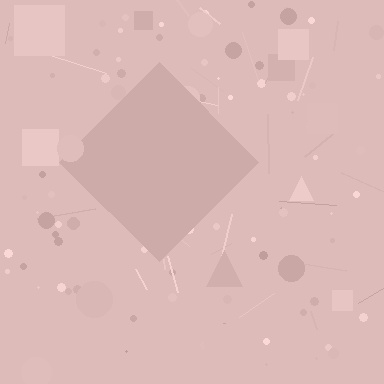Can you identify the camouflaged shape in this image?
The camouflaged shape is a diamond.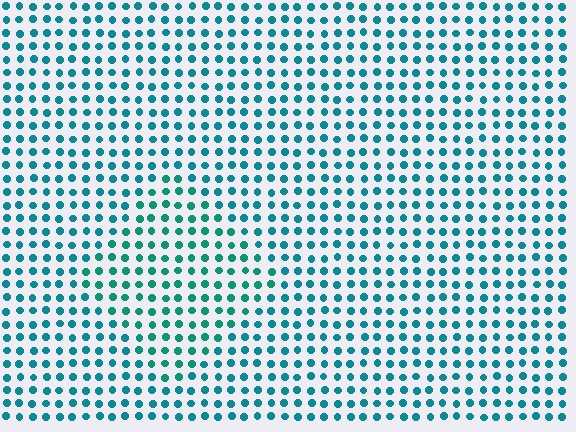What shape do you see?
I see a diamond.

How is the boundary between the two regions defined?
The boundary is defined purely by a slight shift in hue (about 19 degrees). Spacing, size, and orientation are identical on both sides.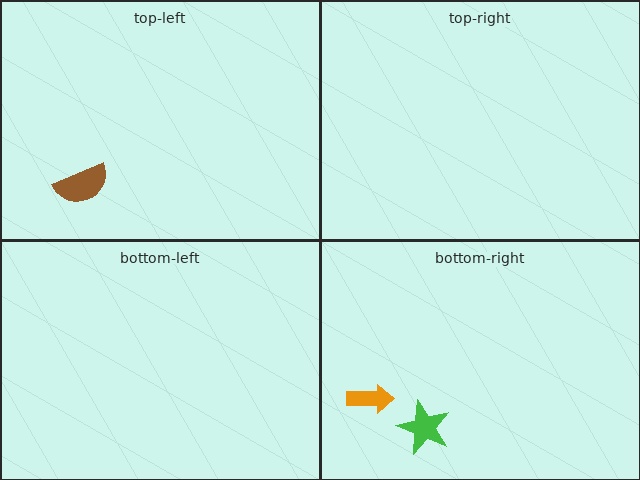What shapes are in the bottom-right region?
The orange arrow, the green star.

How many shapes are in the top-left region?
1.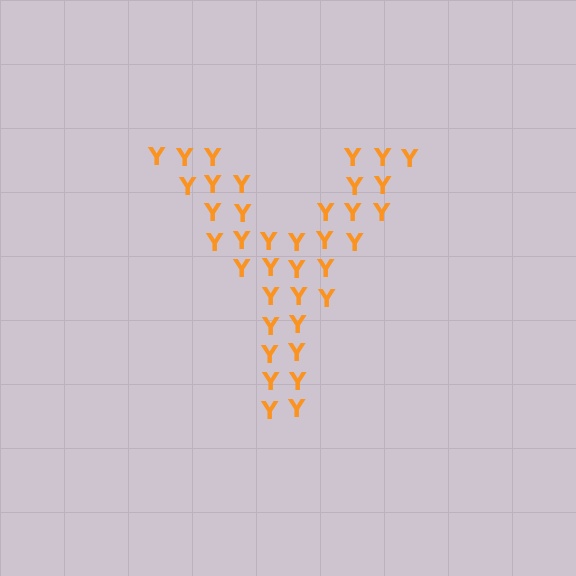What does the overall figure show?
The overall figure shows the letter Y.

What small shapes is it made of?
It is made of small letter Y's.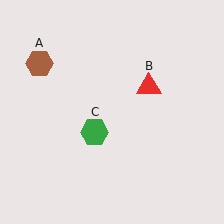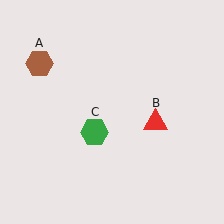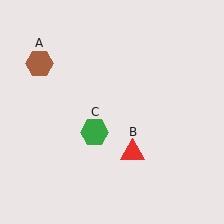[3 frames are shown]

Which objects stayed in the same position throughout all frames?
Brown hexagon (object A) and green hexagon (object C) remained stationary.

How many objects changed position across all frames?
1 object changed position: red triangle (object B).